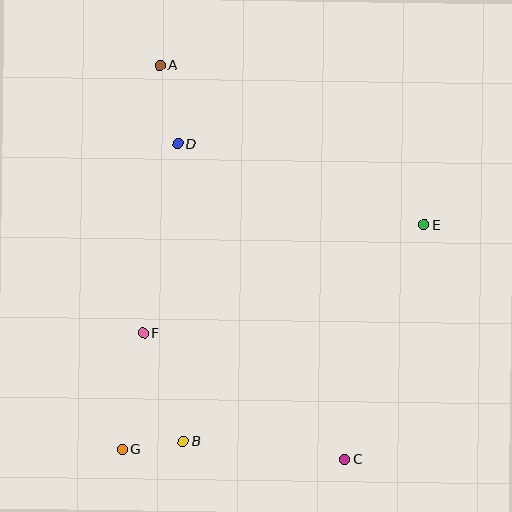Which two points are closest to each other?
Points B and G are closest to each other.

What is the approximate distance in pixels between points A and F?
The distance between A and F is approximately 268 pixels.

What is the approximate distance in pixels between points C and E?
The distance between C and E is approximately 248 pixels.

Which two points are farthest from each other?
Points A and C are farthest from each other.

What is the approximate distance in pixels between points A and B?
The distance between A and B is approximately 377 pixels.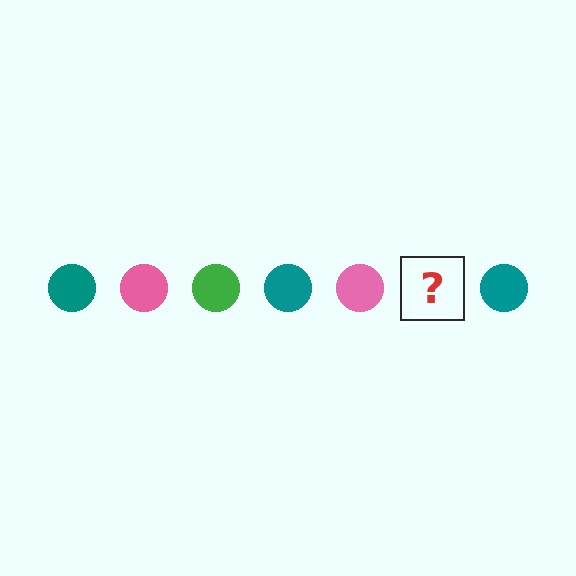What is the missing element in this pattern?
The missing element is a green circle.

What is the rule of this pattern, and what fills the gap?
The rule is that the pattern cycles through teal, pink, green circles. The gap should be filled with a green circle.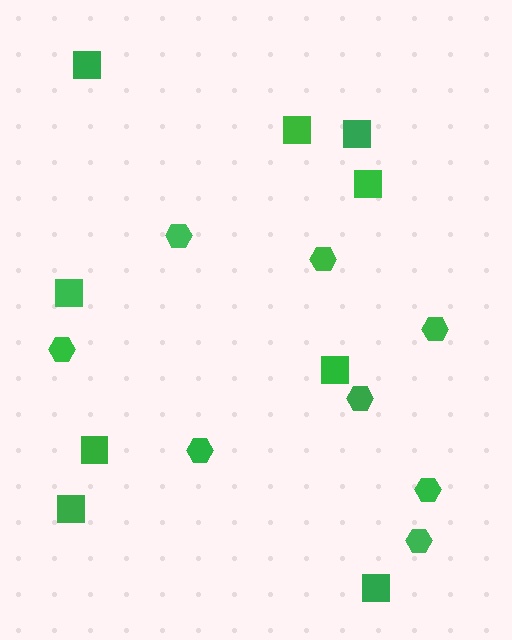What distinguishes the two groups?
There are 2 groups: one group of squares (9) and one group of hexagons (8).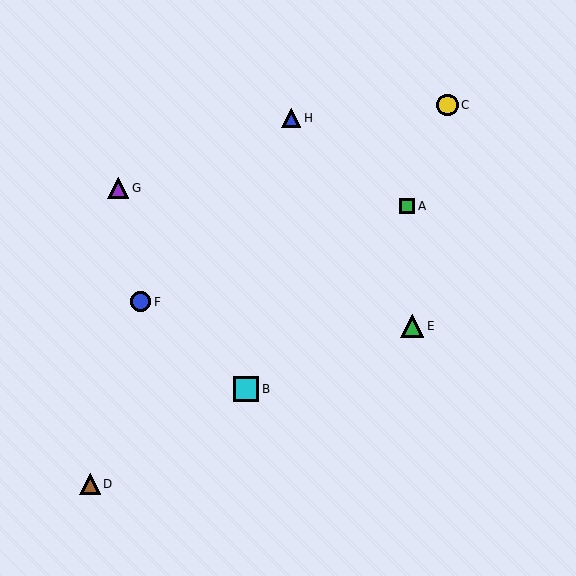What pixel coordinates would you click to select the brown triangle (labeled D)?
Click at (90, 484) to select the brown triangle D.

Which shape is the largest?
The cyan square (labeled B) is the largest.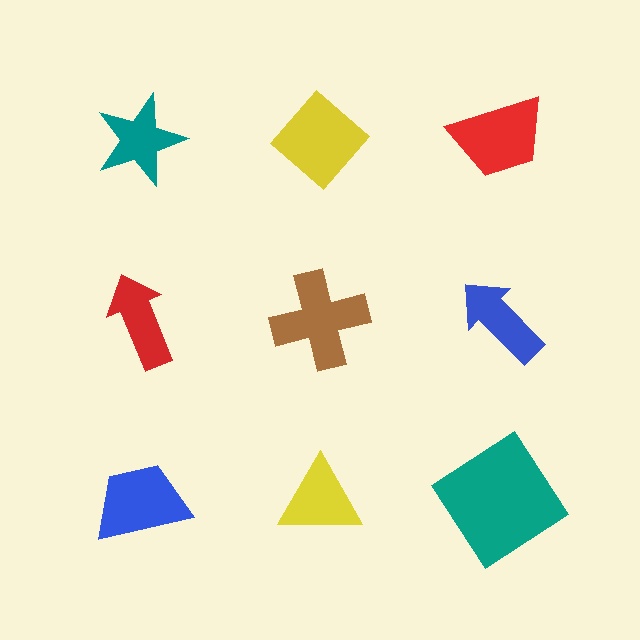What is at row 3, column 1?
A blue trapezoid.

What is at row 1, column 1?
A teal star.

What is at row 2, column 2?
A brown cross.